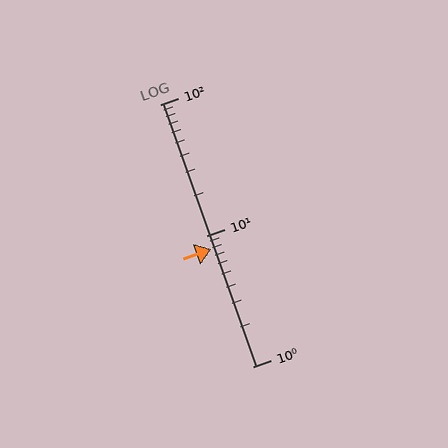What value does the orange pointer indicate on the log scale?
The pointer indicates approximately 7.8.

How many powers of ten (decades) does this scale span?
The scale spans 2 decades, from 1 to 100.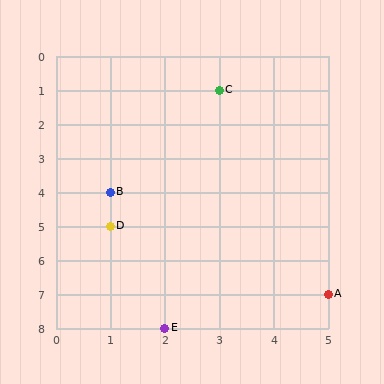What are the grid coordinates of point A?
Point A is at grid coordinates (5, 7).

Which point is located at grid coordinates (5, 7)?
Point A is at (5, 7).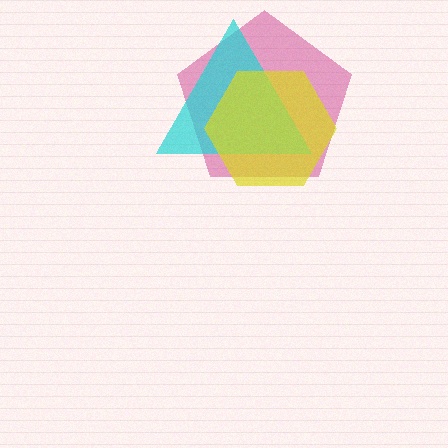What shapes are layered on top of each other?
The layered shapes are: a magenta pentagon, a cyan triangle, a yellow hexagon.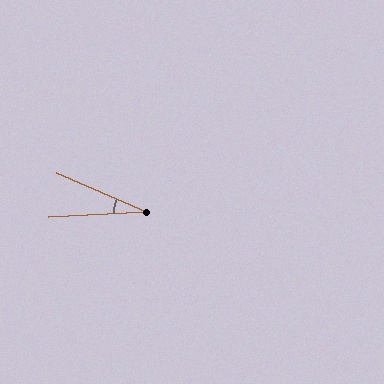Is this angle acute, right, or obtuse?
It is acute.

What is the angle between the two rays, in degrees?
Approximately 26 degrees.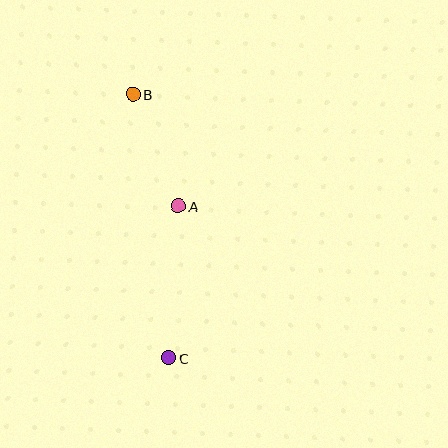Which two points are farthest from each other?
Points B and C are farthest from each other.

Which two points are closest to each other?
Points A and B are closest to each other.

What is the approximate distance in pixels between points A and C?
The distance between A and C is approximately 152 pixels.